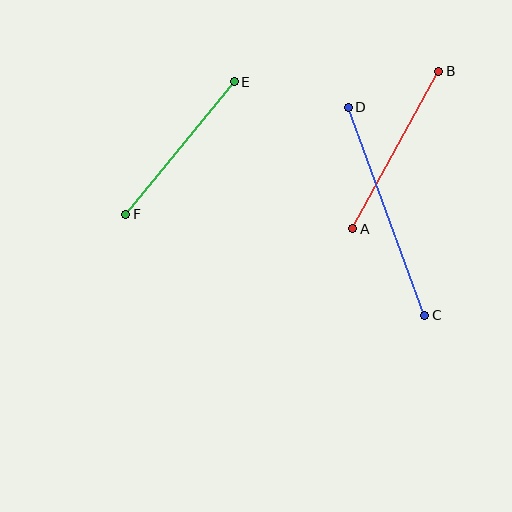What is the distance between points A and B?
The distance is approximately 180 pixels.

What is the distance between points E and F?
The distance is approximately 171 pixels.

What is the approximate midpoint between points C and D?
The midpoint is at approximately (386, 211) pixels.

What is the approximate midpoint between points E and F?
The midpoint is at approximately (180, 148) pixels.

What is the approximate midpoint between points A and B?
The midpoint is at approximately (396, 150) pixels.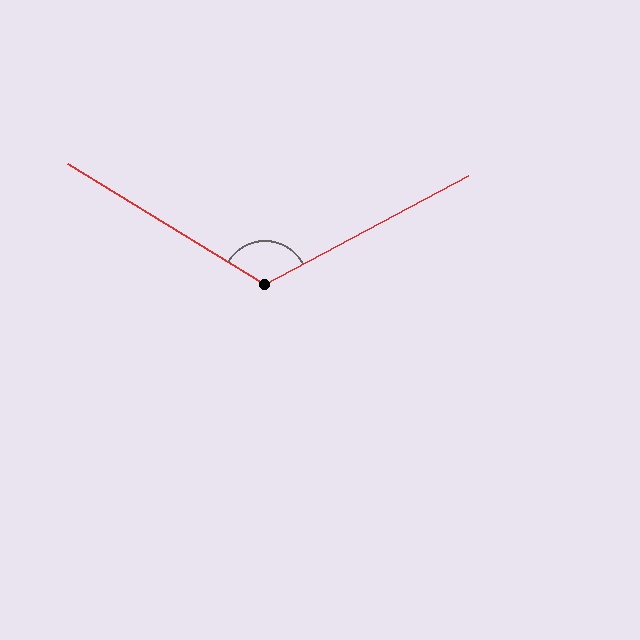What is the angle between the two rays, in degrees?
Approximately 120 degrees.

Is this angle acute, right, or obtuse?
It is obtuse.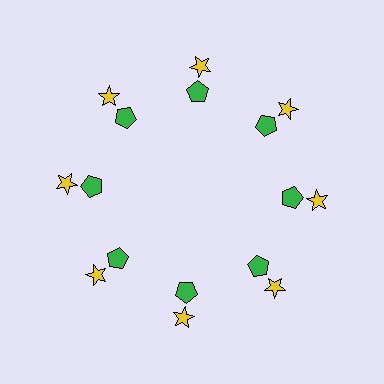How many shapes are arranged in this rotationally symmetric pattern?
There are 16 shapes, arranged in 8 groups of 2.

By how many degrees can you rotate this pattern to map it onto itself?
The pattern maps onto itself every 45 degrees of rotation.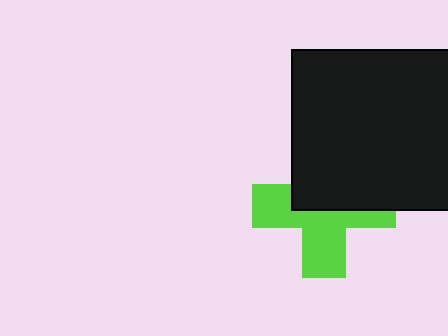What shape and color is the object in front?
The object in front is a black square.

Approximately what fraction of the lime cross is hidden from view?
Roughly 48% of the lime cross is hidden behind the black square.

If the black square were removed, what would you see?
You would see the complete lime cross.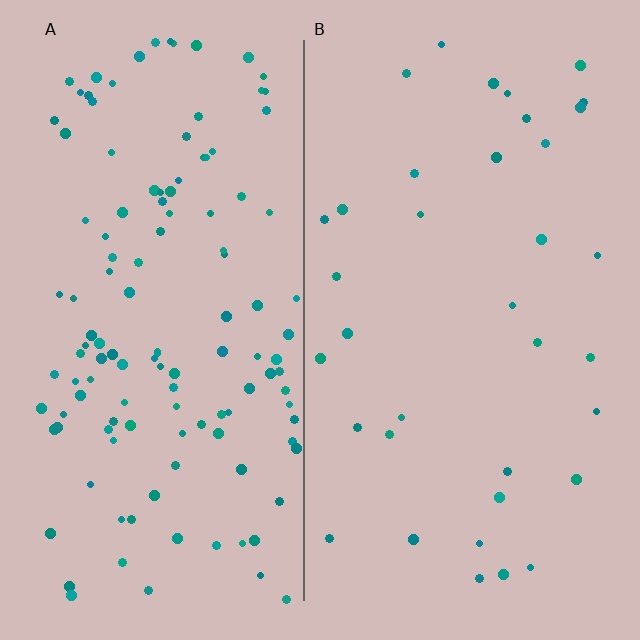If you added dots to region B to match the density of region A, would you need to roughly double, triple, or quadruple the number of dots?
Approximately quadruple.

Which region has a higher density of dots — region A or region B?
A (the left).